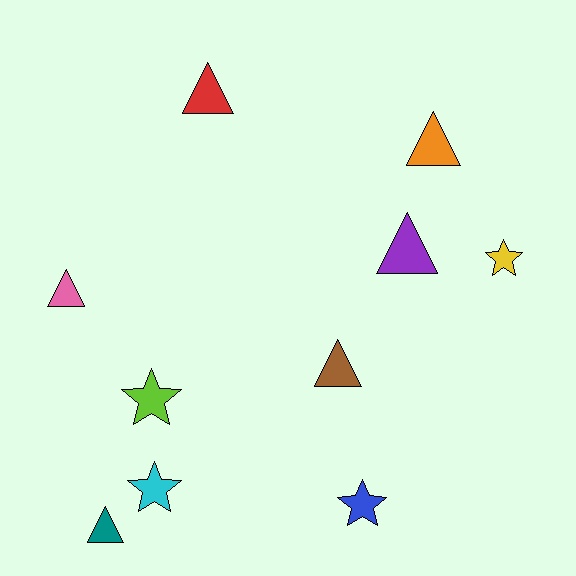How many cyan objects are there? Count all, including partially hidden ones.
There is 1 cyan object.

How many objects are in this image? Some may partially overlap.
There are 10 objects.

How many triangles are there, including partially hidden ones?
There are 6 triangles.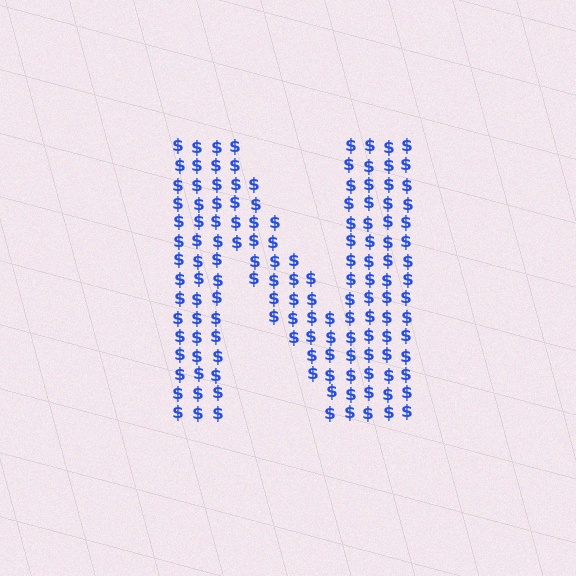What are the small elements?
The small elements are dollar signs.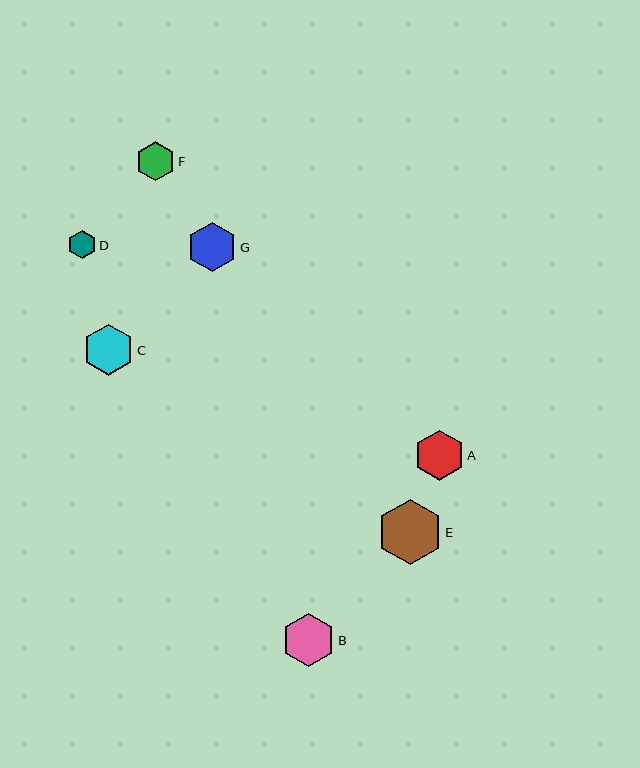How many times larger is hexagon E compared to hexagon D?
Hexagon E is approximately 2.3 times the size of hexagon D.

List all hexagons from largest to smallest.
From largest to smallest: E, B, C, A, G, F, D.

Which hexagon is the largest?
Hexagon E is the largest with a size of approximately 65 pixels.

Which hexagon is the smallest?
Hexagon D is the smallest with a size of approximately 28 pixels.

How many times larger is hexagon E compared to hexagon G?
Hexagon E is approximately 1.3 times the size of hexagon G.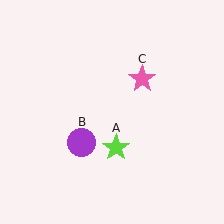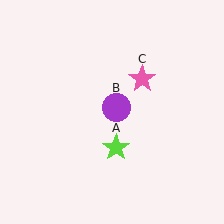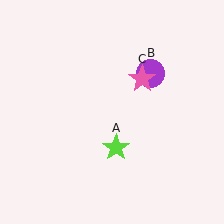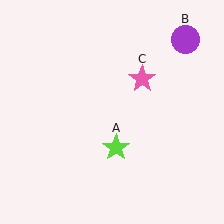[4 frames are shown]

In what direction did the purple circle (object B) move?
The purple circle (object B) moved up and to the right.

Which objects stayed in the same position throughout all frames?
Lime star (object A) and pink star (object C) remained stationary.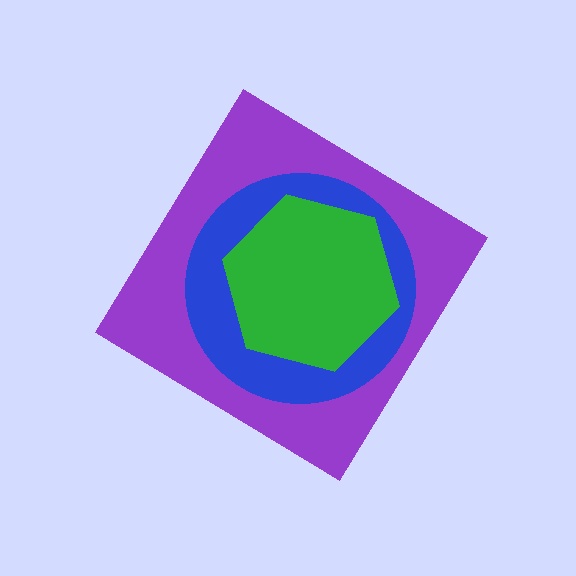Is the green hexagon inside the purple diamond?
Yes.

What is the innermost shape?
The green hexagon.